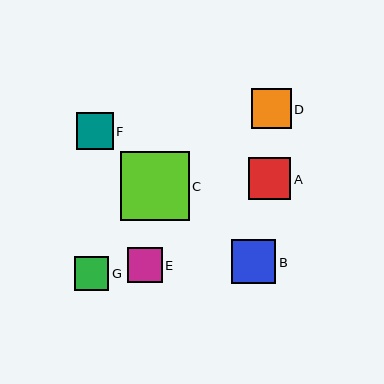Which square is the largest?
Square C is the largest with a size of approximately 69 pixels.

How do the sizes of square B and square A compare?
Square B and square A are approximately the same size.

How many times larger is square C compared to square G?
Square C is approximately 2.0 times the size of square G.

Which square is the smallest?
Square G is the smallest with a size of approximately 34 pixels.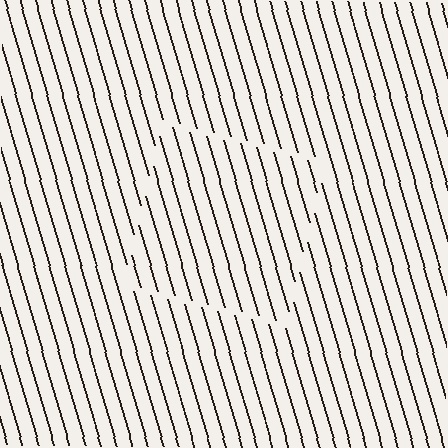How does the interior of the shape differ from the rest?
The interior of the shape contains the same grating, shifted by half a period — the contour is defined by the phase discontinuity where line-ends from the inner and outer gratings abut.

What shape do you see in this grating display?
An illusory square. The interior of the shape contains the same grating, shifted by half a period — the contour is defined by the phase discontinuity where line-ends from the inner and outer gratings abut.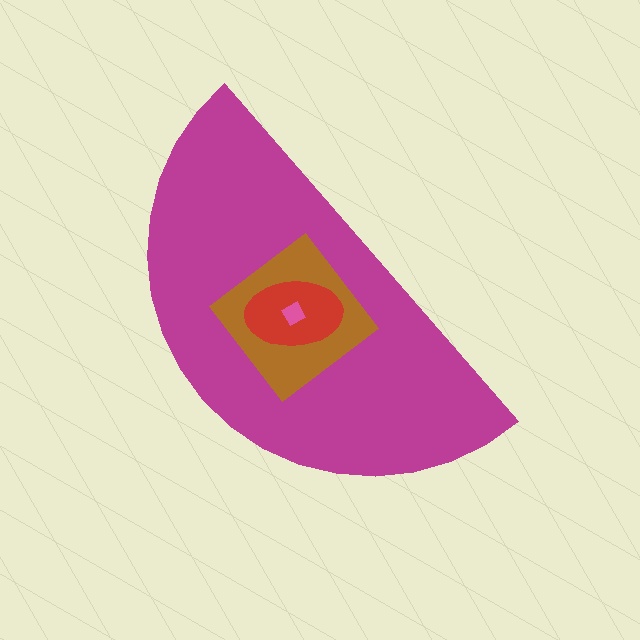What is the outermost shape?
The magenta semicircle.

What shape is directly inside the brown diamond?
The red ellipse.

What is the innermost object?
The pink diamond.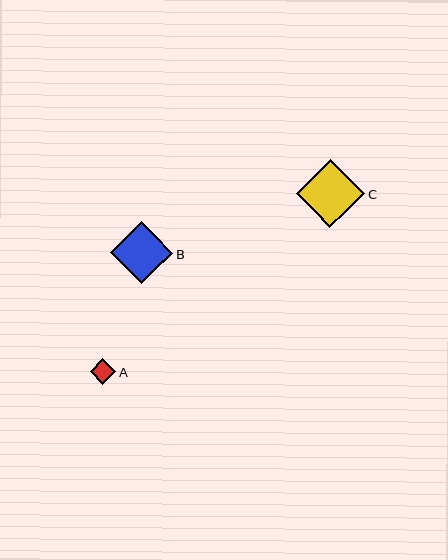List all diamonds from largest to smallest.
From largest to smallest: C, B, A.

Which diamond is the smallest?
Diamond A is the smallest with a size of approximately 26 pixels.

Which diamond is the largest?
Diamond C is the largest with a size of approximately 68 pixels.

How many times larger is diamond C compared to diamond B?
Diamond C is approximately 1.1 times the size of diamond B.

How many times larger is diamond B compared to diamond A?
Diamond B is approximately 2.4 times the size of diamond A.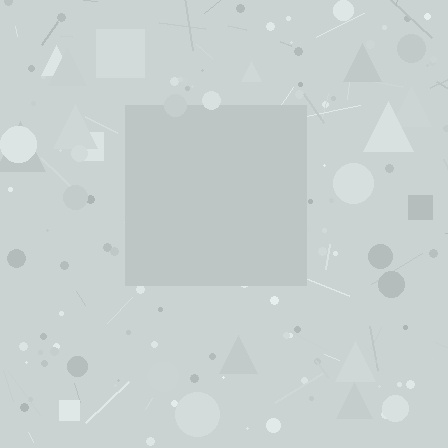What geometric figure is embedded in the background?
A square is embedded in the background.